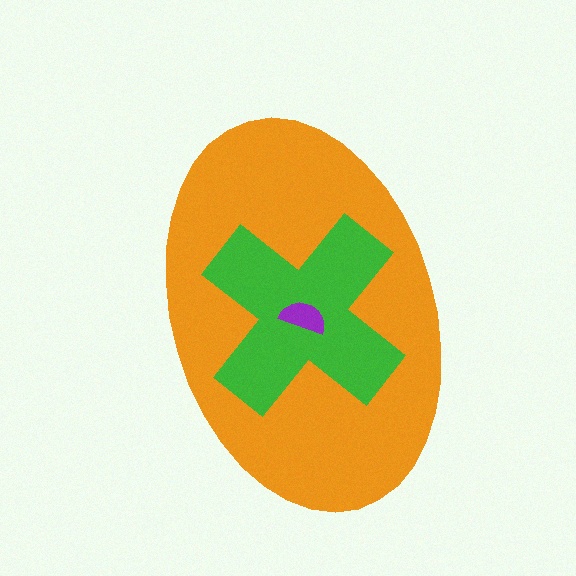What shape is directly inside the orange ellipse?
The green cross.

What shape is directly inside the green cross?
The purple semicircle.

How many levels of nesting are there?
3.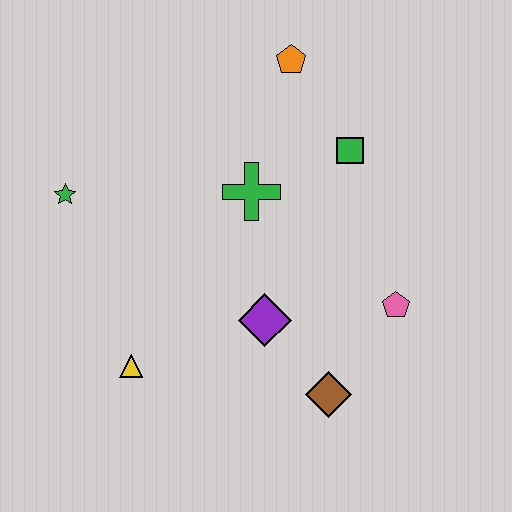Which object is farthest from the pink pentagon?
The green star is farthest from the pink pentagon.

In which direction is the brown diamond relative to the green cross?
The brown diamond is below the green cross.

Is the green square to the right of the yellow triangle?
Yes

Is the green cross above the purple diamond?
Yes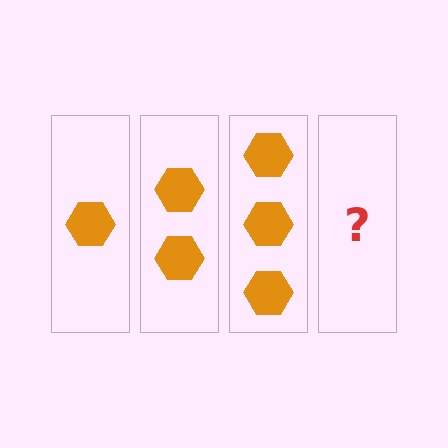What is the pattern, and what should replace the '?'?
The pattern is that each step adds one more hexagon. The '?' should be 4 hexagons.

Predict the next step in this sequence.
The next step is 4 hexagons.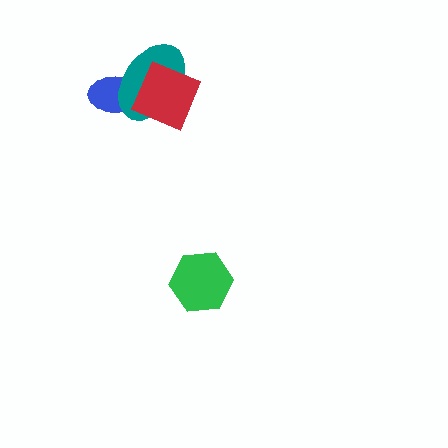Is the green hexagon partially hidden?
No, no other shape covers it.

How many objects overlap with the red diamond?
2 objects overlap with the red diamond.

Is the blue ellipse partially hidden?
Yes, it is partially covered by another shape.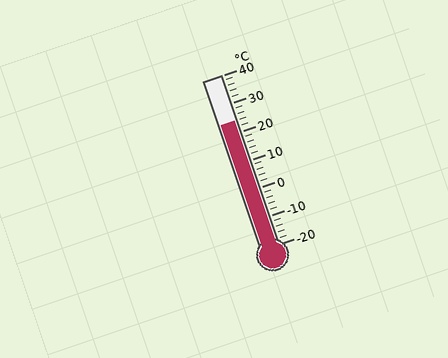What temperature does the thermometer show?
The thermometer shows approximately 24°C.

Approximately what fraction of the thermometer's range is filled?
The thermometer is filled to approximately 75% of its range.